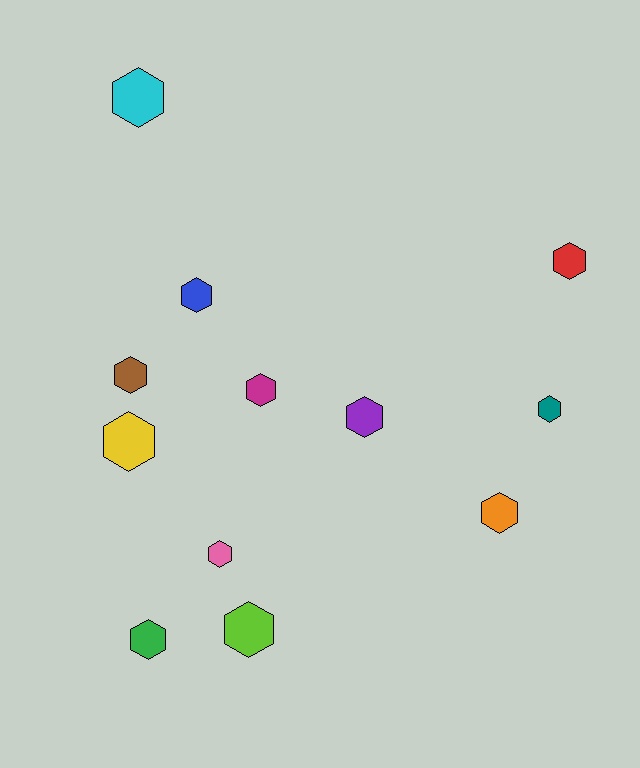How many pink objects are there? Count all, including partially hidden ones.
There is 1 pink object.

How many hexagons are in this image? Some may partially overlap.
There are 12 hexagons.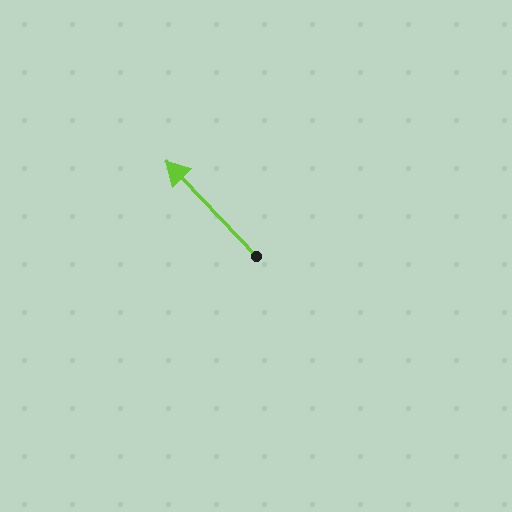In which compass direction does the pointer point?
Northwest.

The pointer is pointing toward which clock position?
Roughly 11 o'clock.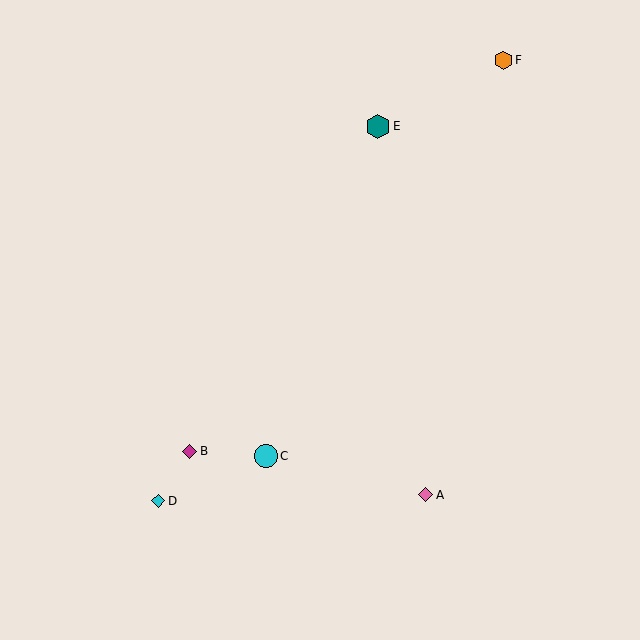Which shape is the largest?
The teal hexagon (labeled E) is the largest.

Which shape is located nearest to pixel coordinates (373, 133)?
The teal hexagon (labeled E) at (378, 126) is nearest to that location.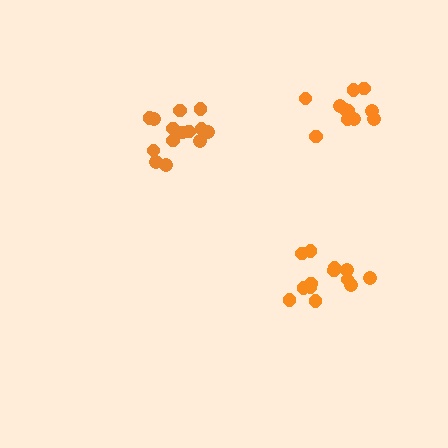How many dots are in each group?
Group 1: 14 dots, Group 2: 13 dots, Group 3: 11 dots (38 total).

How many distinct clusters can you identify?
There are 3 distinct clusters.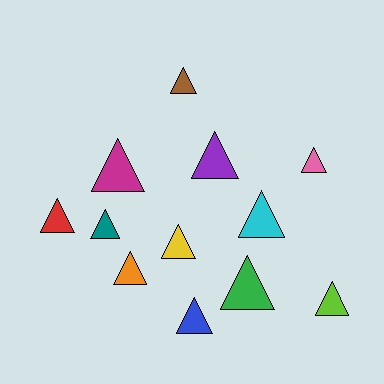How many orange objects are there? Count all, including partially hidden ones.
There is 1 orange object.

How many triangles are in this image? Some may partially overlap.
There are 12 triangles.